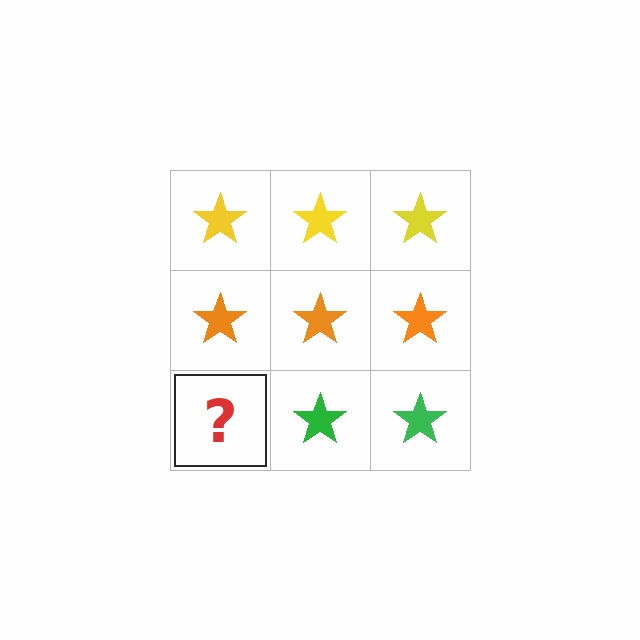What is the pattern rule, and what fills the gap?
The rule is that each row has a consistent color. The gap should be filled with a green star.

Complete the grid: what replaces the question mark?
The question mark should be replaced with a green star.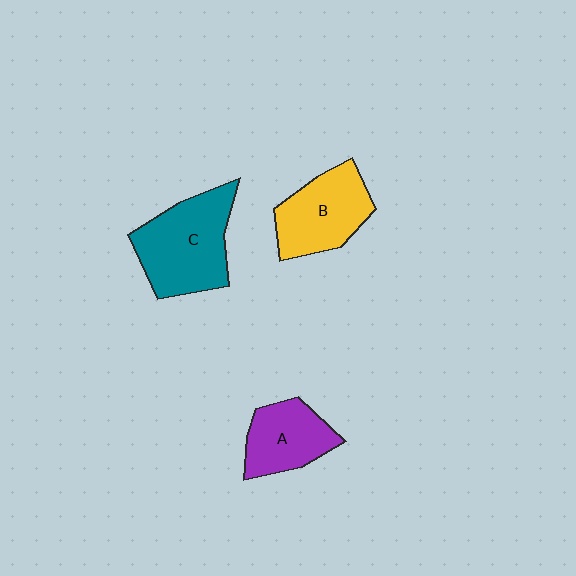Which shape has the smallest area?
Shape A (purple).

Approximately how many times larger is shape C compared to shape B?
Approximately 1.2 times.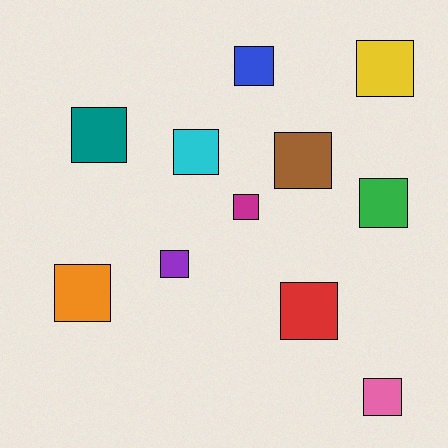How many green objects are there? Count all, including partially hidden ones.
There is 1 green object.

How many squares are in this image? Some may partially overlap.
There are 11 squares.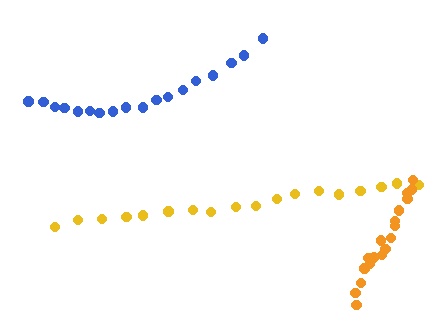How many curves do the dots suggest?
There are 3 distinct paths.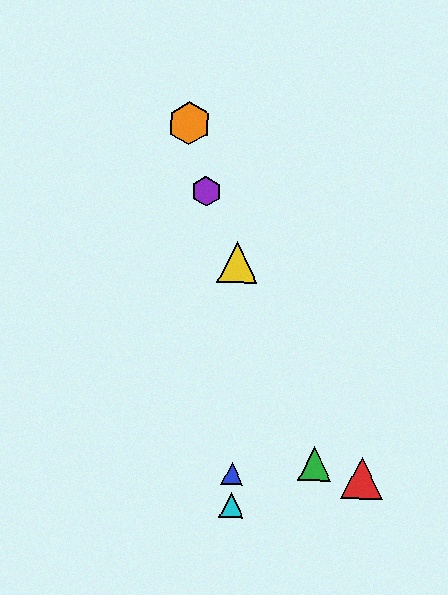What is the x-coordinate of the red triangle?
The red triangle is at x≈362.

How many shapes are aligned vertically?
3 shapes (the blue triangle, the yellow triangle, the cyan triangle) are aligned vertically.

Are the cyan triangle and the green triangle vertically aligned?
No, the cyan triangle is at x≈231 and the green triangle is at x≈315.